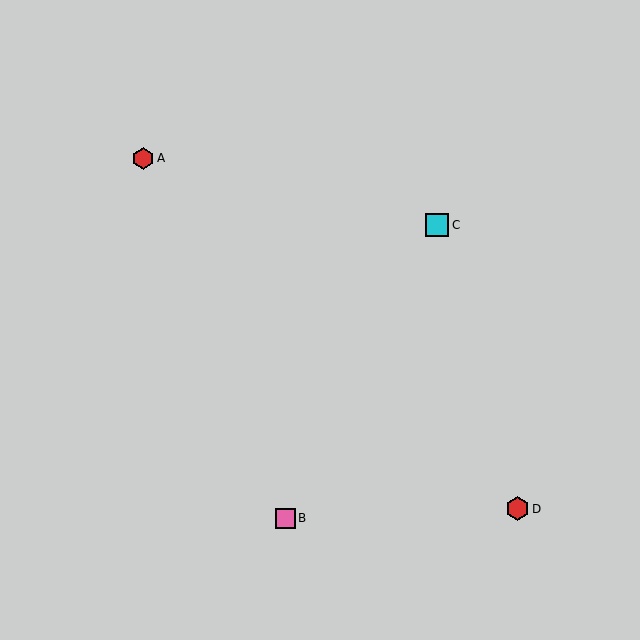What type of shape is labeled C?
Shape C is a cyan square.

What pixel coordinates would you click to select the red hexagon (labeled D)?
Click at (518, 509) to select the red hexagon D.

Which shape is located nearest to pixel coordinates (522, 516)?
The red hexagon (labeled D) at (518, 509) is nearest to that location.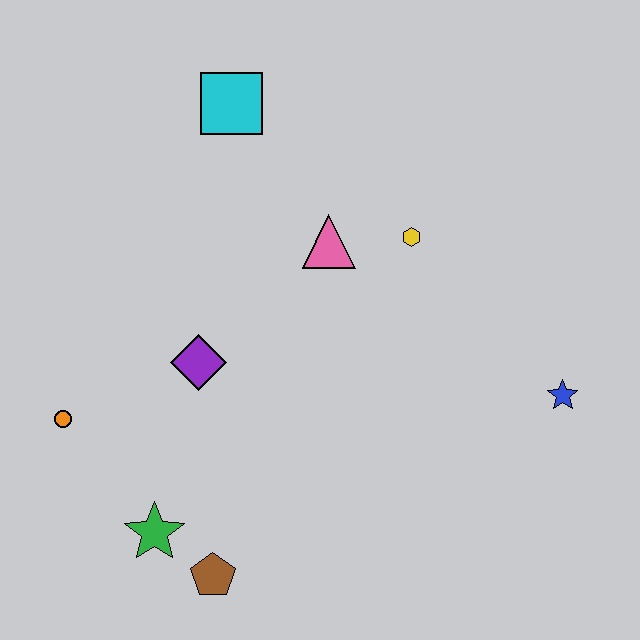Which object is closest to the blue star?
The yellow hexagon is closest to the blue star.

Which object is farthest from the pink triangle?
The brown pentagon is farthest from the pink triangle.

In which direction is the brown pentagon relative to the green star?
The brown pentagon is to the right of the green star.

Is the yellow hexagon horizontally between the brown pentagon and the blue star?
Yes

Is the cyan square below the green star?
No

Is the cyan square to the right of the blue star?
No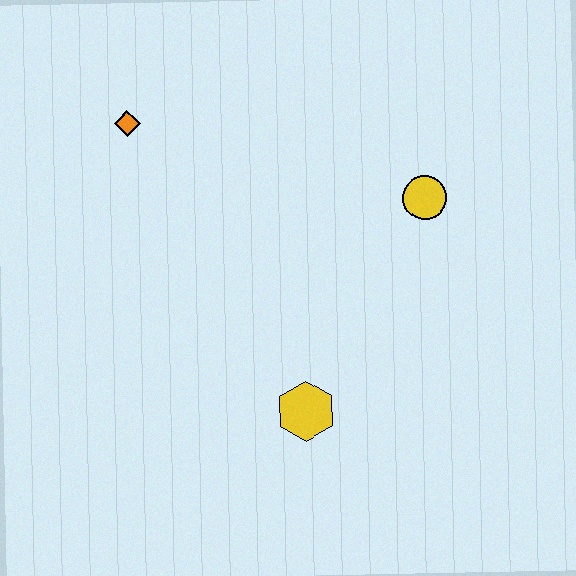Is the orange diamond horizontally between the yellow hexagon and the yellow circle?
No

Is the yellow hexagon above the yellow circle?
No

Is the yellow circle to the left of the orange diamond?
No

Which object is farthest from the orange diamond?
The yellow hexagon is farthest from the orange diamond.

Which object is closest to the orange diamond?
The yellow circle is closest to the orange diamond.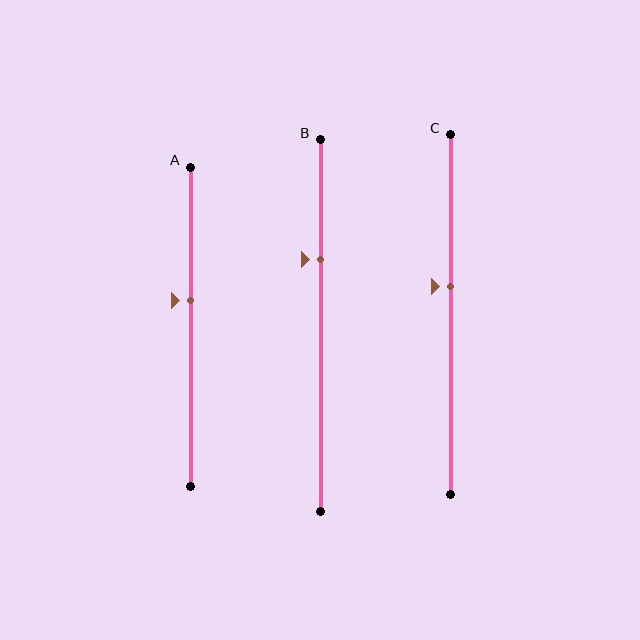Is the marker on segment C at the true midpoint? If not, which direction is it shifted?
No, the marker on segment C is shifted upward by about 8% of the segment length.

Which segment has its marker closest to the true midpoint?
Segment C has its marker closest to the true midpoint.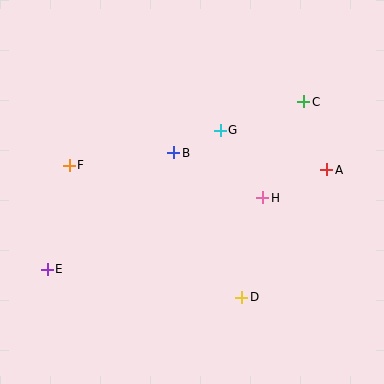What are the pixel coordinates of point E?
Point E is at (47, 269).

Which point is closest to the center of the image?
Point B at (174, 153) is closest to the center.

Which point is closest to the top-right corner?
Point C is closest to the top-right corner.